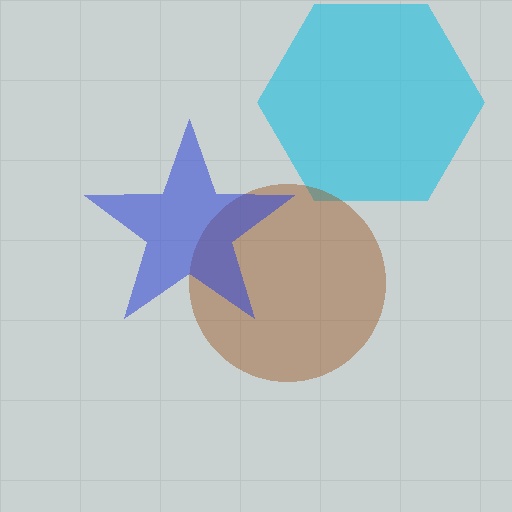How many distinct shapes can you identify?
There are 3 distinct shapes: a cyan hexagon, a brown circle, a blue star.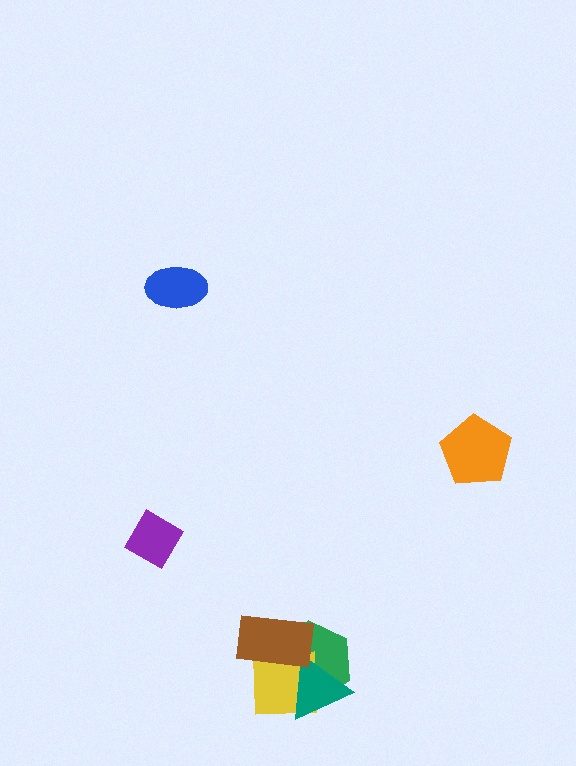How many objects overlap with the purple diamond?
0 objects overlap with the purple diamond.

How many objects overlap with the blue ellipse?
0 objects overlap with the blue ellipse.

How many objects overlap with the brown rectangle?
3 objects overlap with the brown rectangle.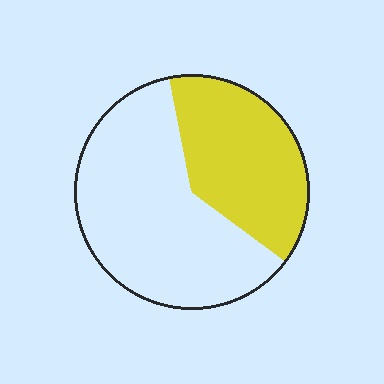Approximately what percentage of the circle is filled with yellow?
Approximately 40%.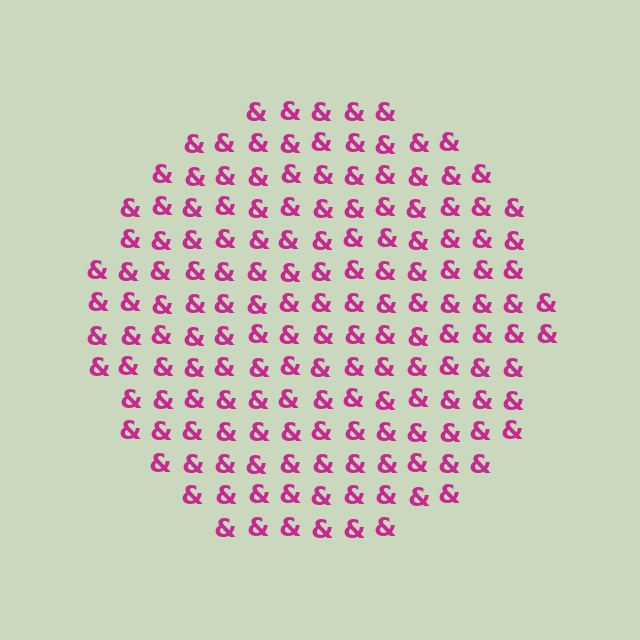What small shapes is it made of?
It is made of small ampersands.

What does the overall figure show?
The overall figure shows a circle.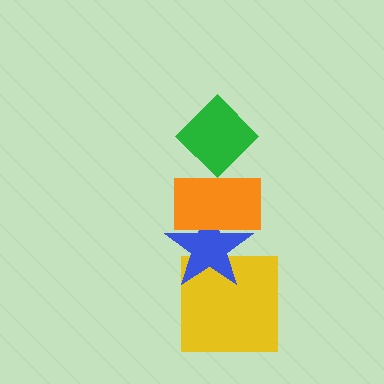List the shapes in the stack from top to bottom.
From top to bottom: the green diamond, the orange rectangle, the blue star, the yellow square.